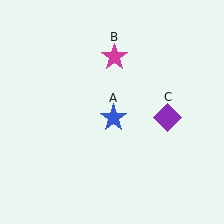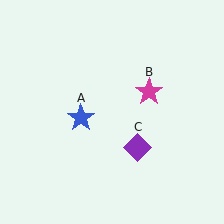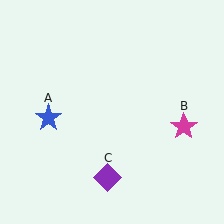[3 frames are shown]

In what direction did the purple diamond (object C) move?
The purple diamond (object C) moved down and to the left.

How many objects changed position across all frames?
3 objects changed position: blue star (object A), magenta star (object B), purple diamond (object C).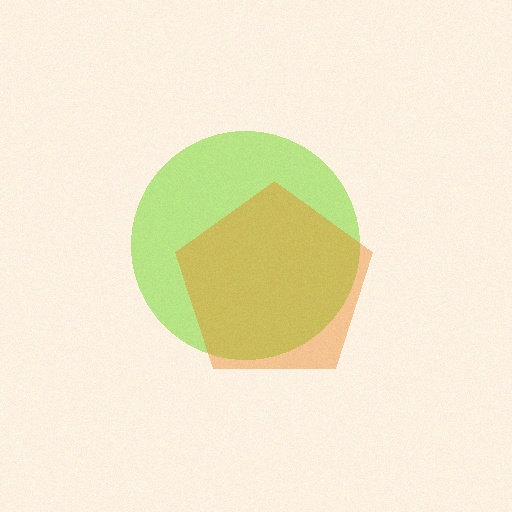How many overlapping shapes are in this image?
There are 2 overlapping shapes in the image.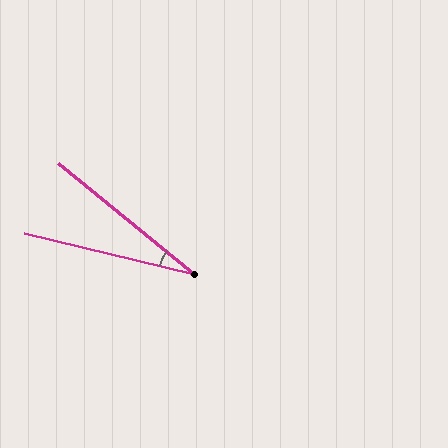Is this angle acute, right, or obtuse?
It is acute.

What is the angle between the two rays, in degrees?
Approximately 26 degrees.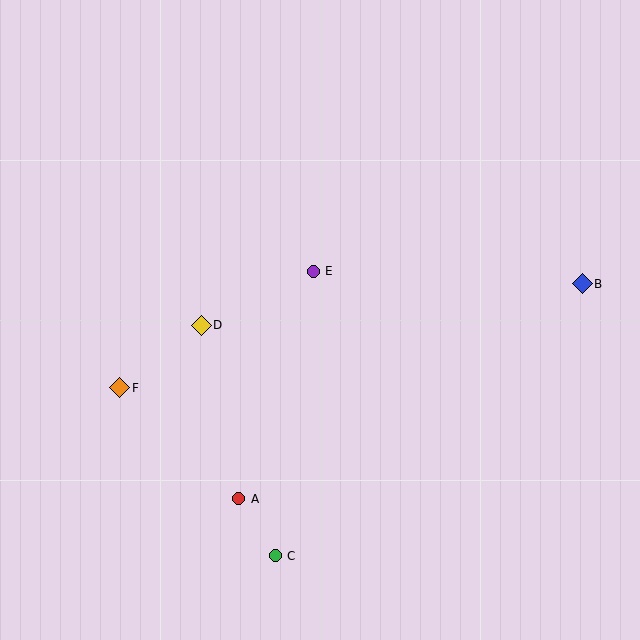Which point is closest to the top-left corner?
Point D is closest to the top-left corner.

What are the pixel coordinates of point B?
Point B is at (582, 284).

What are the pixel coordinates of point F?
Point F is at (120, 388).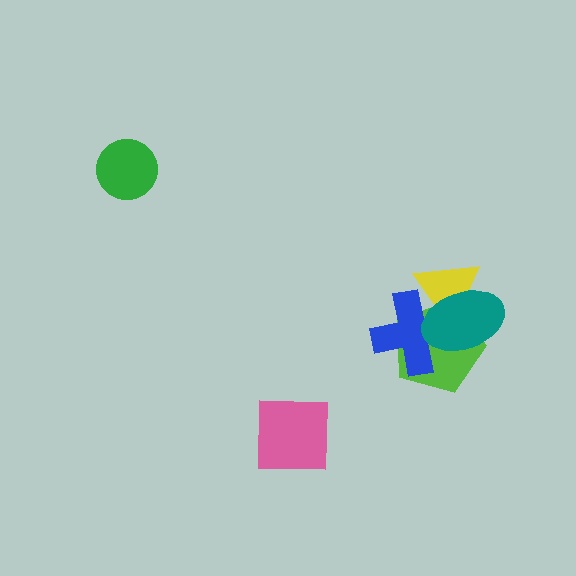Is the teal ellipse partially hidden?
No, no other shape covers it.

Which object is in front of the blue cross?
The teal ellipse is in front of the blue cross.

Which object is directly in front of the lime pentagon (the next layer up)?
The blue cross is directly in front of the lime pentagon.